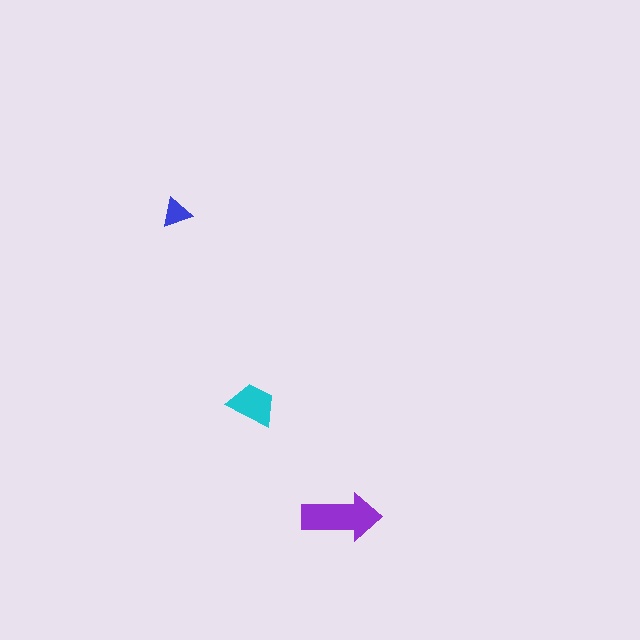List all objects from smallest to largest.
The blue triangle, the cyan trapezoid, the purple arrow.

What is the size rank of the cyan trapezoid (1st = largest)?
2nd.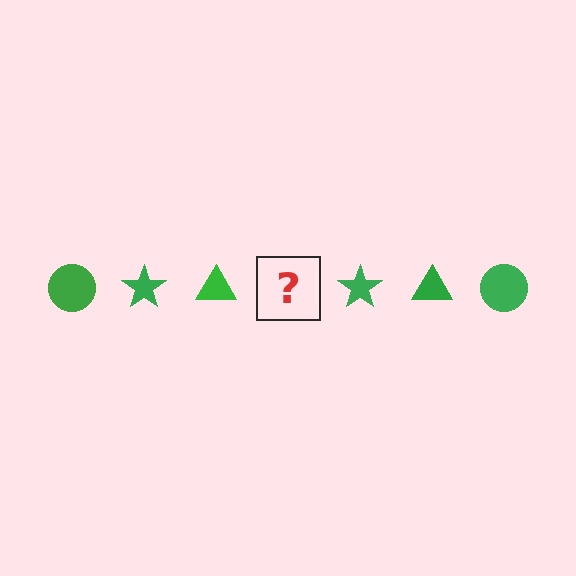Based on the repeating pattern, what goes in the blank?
The blank should be a green circle.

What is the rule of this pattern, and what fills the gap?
The rule is that the pattern cycles through circle, star, triangle shapes in green. The gap should be filled with a green circle.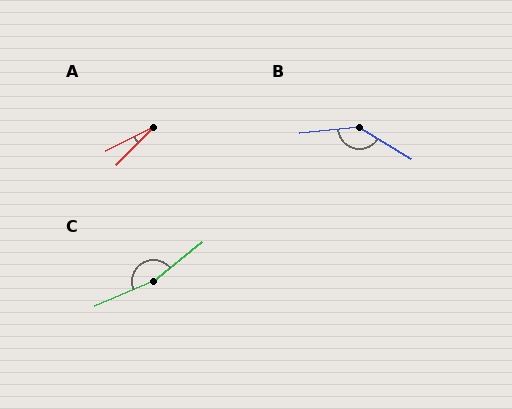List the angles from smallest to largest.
A (18°), B (143°), C (164°).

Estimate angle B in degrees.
Approximately 143 degrees.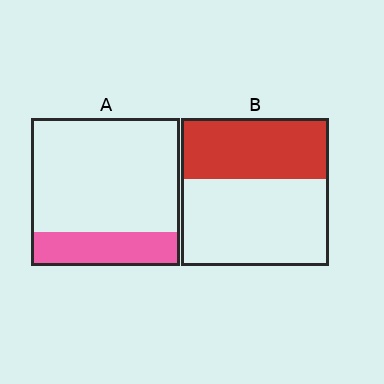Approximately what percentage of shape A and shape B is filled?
A is approximately 25% and B is approximately 40%.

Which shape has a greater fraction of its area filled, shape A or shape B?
Shape B.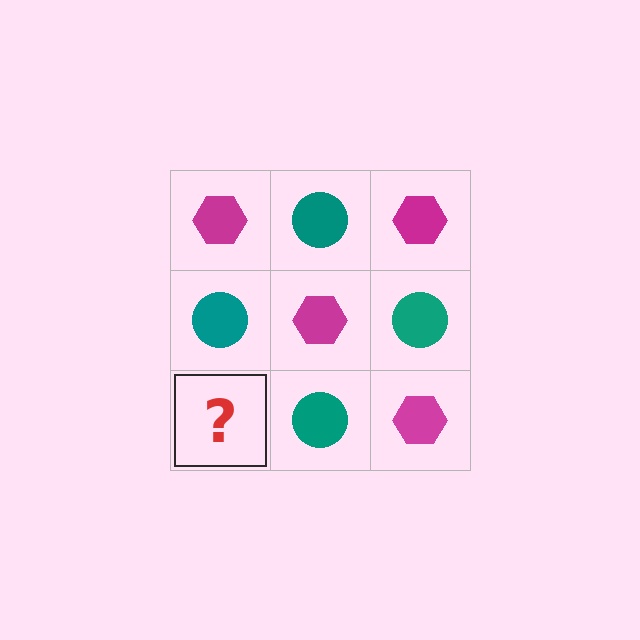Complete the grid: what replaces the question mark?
The question mark should be replaced with a magenta hexagon.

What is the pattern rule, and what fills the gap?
The rule is that it alternates magenta hexagon and teal circle in a checkerboard pattern. The gap should be filled with a magenta hexagon.